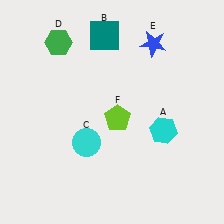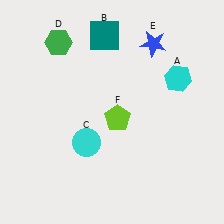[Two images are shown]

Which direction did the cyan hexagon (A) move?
The cyan hexagon (A) moved up.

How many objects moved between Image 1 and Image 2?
1 object moved between the two images.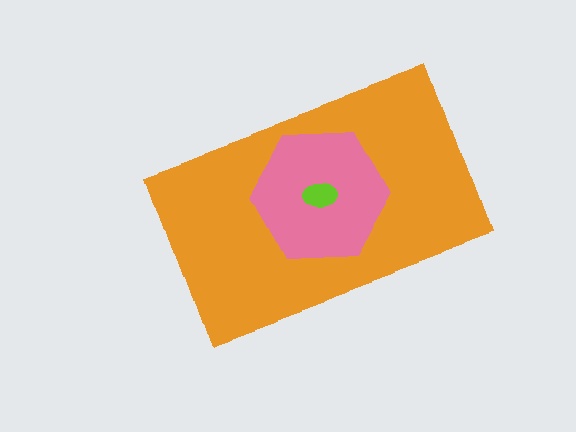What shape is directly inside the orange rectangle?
The pink hexagon.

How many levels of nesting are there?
3.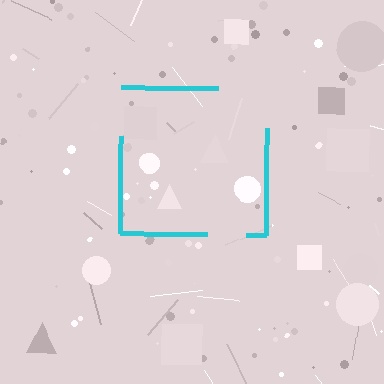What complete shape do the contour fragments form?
The contour fragments form a square.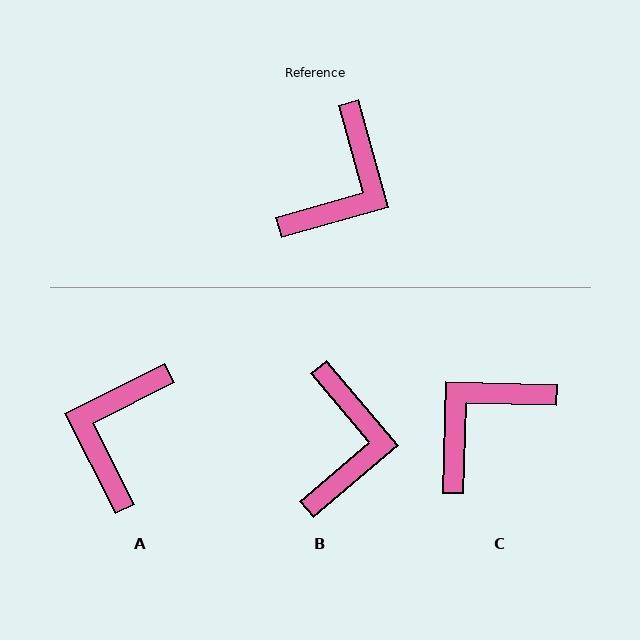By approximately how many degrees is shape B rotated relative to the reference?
Approximately 25 degrees counter-clockwise.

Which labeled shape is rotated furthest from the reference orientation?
A, about 169 degrees away.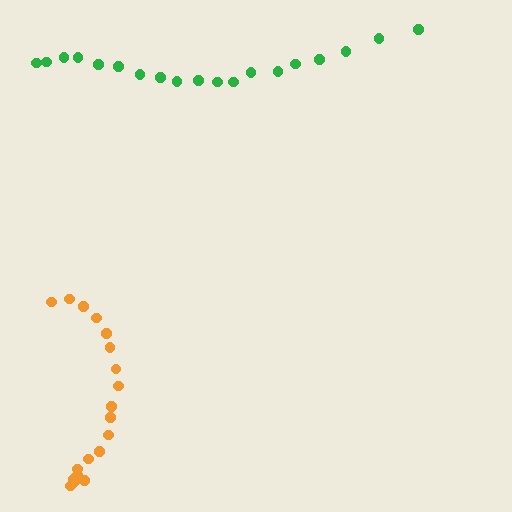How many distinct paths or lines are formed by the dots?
There are 2 distinct paths.